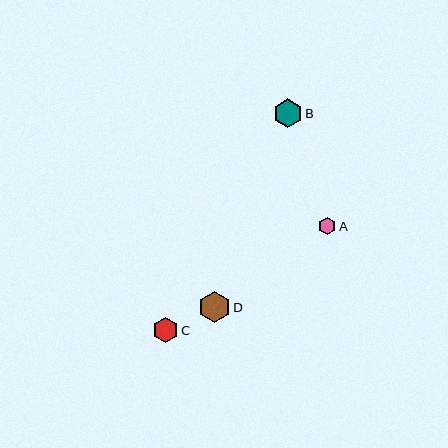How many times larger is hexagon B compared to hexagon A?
Hexagon B is approximately 1.7 times the size of hexagon A.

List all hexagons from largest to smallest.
From largest to smallest: D, B, C, A.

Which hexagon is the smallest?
Hexagon A is the smallest with a size of approximately 17 pixels.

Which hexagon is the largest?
Hexagon D is the largest with a size of approximately 32 pixels.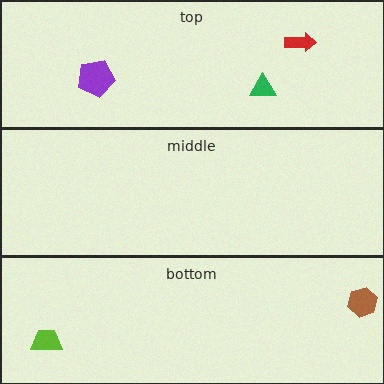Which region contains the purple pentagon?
The top region.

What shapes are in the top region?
The green triangle, the red arrow, the purple pentagon.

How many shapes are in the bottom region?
2.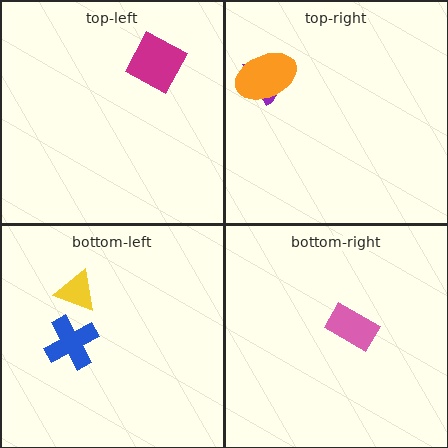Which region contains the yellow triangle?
The bottom-left region.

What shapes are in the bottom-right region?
The pink rectangle.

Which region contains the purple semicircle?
The top-right region.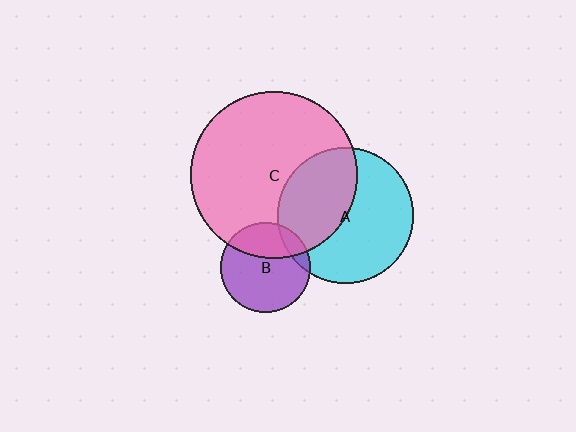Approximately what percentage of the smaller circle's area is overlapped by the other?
Approximately 30%.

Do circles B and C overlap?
Yes.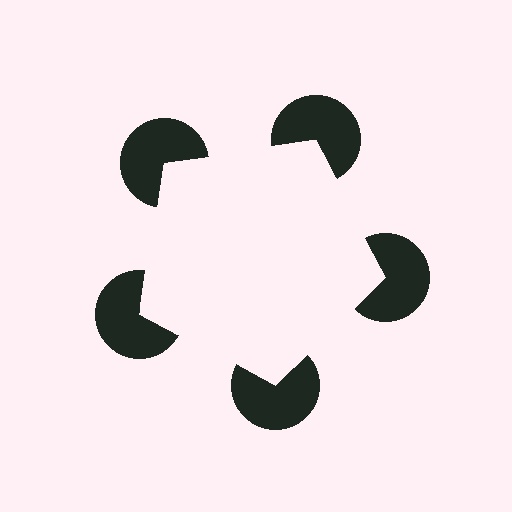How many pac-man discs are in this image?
There are 5 — one at each vertex of the illusory pentagon.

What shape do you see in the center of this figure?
An illusory pentagon — its edges are inferred from the aligned wedge cuts in the pac-man discs, not physically drawn.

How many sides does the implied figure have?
5 sides.